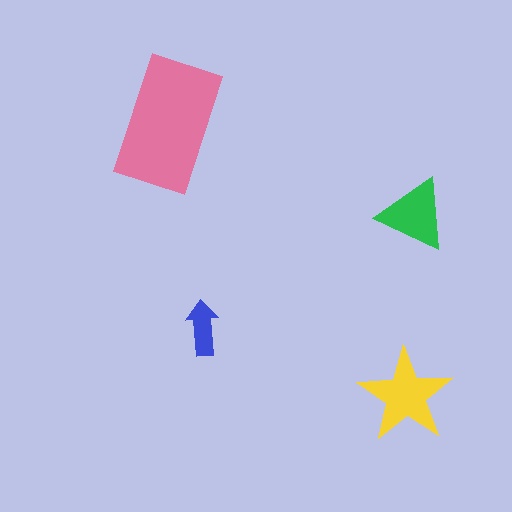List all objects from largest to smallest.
The pink rectangle, the yellow star, the green triangle, the blue arrow.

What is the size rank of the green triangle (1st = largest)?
3rd.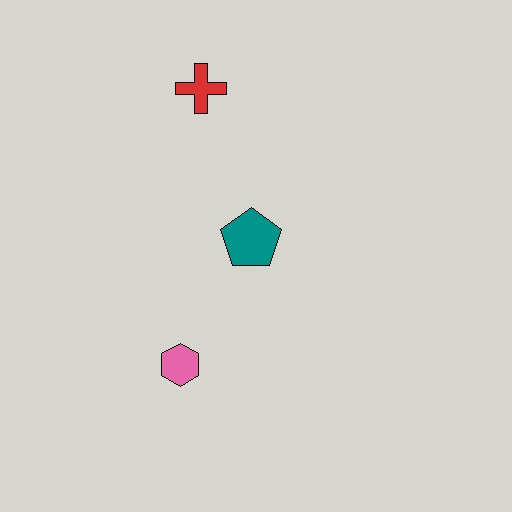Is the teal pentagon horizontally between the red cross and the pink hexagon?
No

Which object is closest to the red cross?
The teal pentagon is closest to the red cross.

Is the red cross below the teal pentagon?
No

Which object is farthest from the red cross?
The pink hexagon is farthest from the red cross.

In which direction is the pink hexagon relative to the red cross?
The pink hexagon is below the red cross.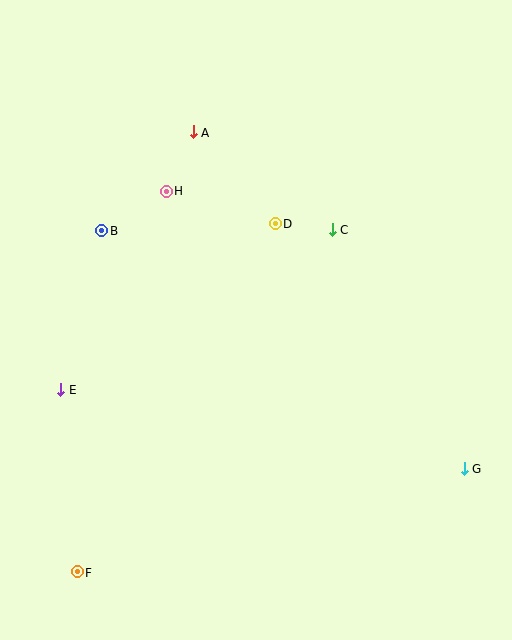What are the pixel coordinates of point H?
Point H is at (166, 192).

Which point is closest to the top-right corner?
Point C is closest to the top-right corner.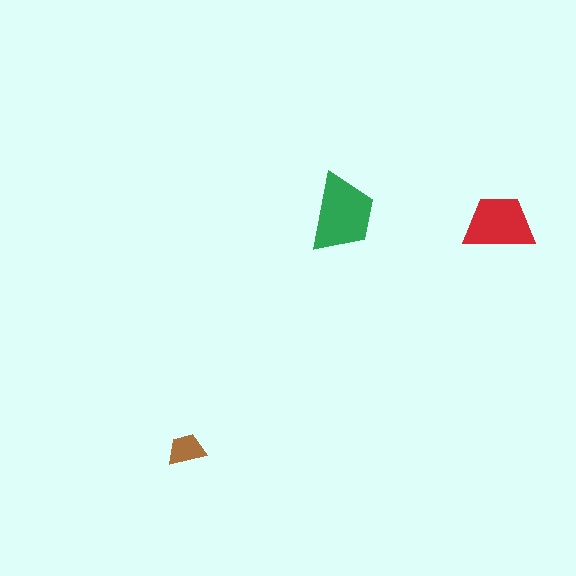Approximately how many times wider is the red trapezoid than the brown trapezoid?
About 2 times wider.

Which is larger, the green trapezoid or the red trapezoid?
The green one.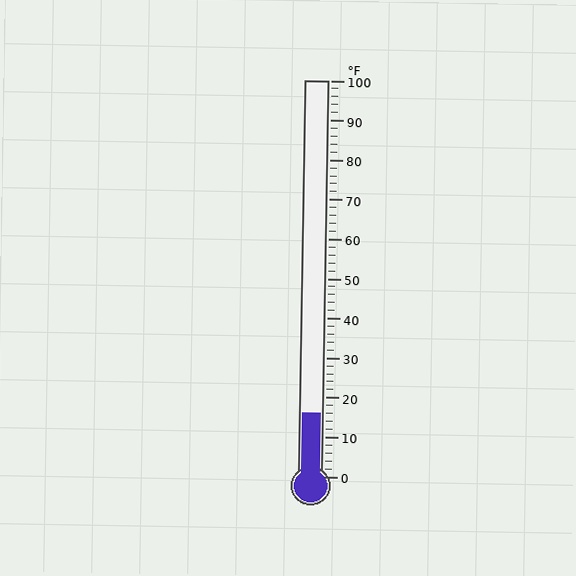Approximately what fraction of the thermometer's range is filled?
The thermometer is filled to approximately 15% of its range.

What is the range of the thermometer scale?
The thermometer scale ranges from 0°F to 100°F.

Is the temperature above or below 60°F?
The temperature is below 60°F.